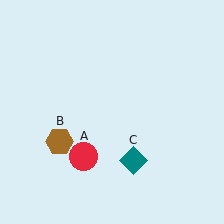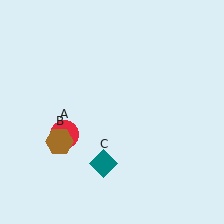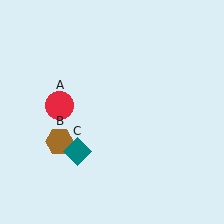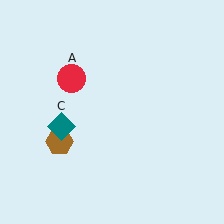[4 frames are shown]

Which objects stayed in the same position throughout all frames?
Brown hexagon (object B) remained stationary.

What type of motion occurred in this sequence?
The red circle (object A), teal diamond (object C) rotated clockwise around the center of the scene.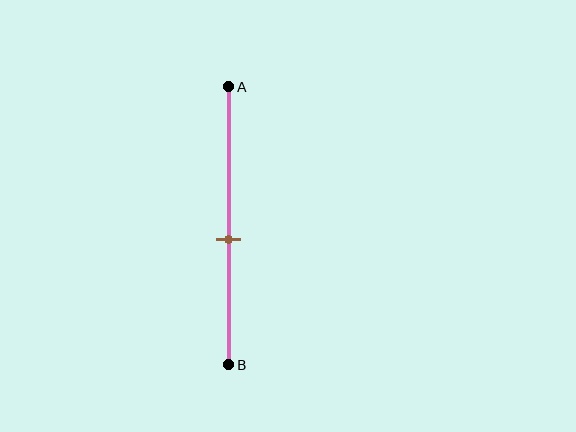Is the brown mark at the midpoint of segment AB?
No, the mark is at about 55% from A, not at the 50% midpoint.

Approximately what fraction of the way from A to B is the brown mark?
The brown mark is approximately 55% of the way from A to B.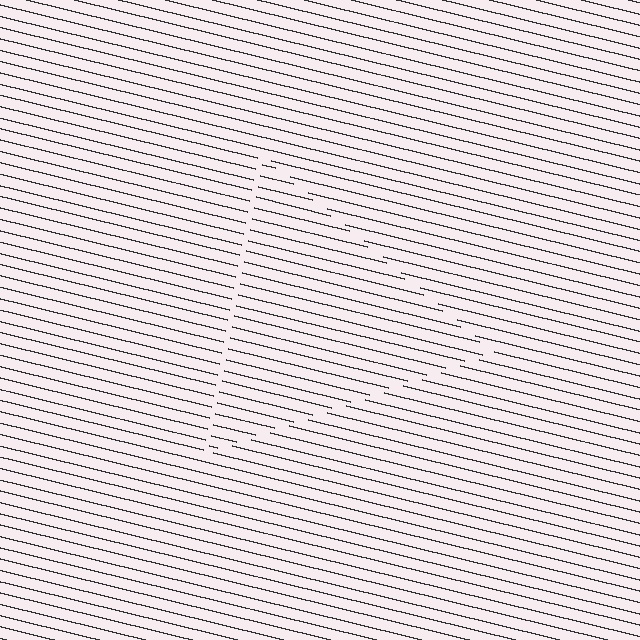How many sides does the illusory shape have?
3 sides — the line-ends trace a triangle.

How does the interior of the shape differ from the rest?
The interior of the shape contains the same grating, shifted by half a period — the contour is defined by the phase discontinuity where line-ends from the inner and outer gratings abut.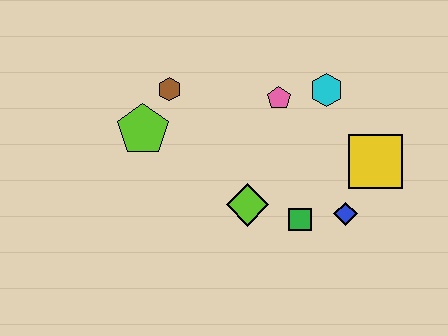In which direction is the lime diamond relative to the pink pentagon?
The lime diamond is below the pink pentagon.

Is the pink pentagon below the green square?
No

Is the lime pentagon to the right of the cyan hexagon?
No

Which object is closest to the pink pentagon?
The cyan hexagon is closest to the pink pentagon.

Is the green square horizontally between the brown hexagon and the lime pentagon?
No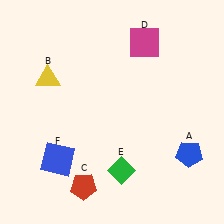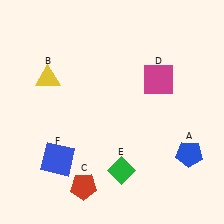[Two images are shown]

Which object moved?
The magenta square (D) moved down.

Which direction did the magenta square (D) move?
The magenta square (D) moved down.